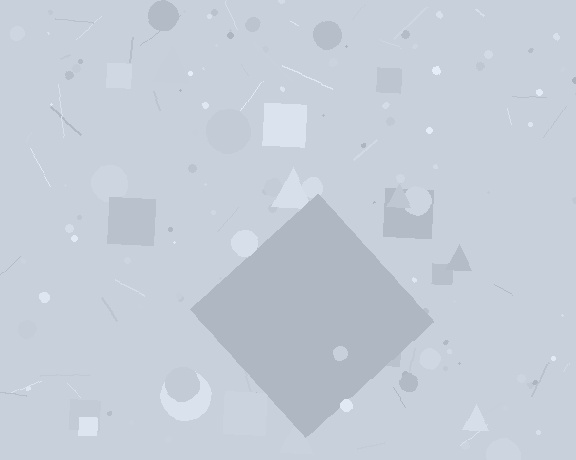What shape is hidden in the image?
A diamond is hidden in the image.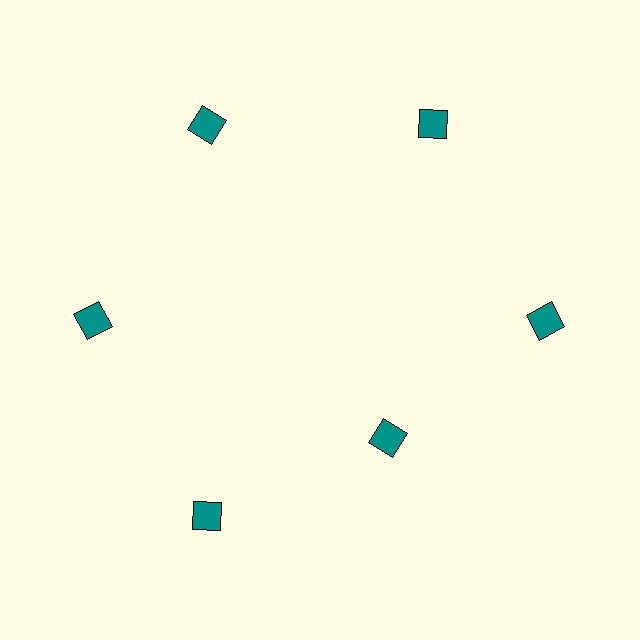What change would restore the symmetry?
The symmetry would be restored by moving it outward, back onto the ring so that all 6 diamonds sit at equal angles and equal distance from the center.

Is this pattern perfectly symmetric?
No. The 6 teal diamonds are arranged in a ring, but one element near the 5 o'clock position is pulled inward toward the center, breaking the 6-fold rotational symmetry.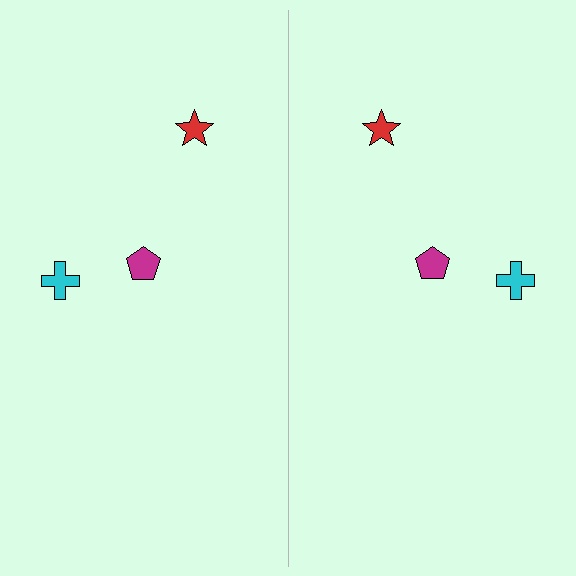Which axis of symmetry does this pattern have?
The pattern has a vertical axis of symmetry running through the center of the image.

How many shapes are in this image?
There are 6 shapes in this image.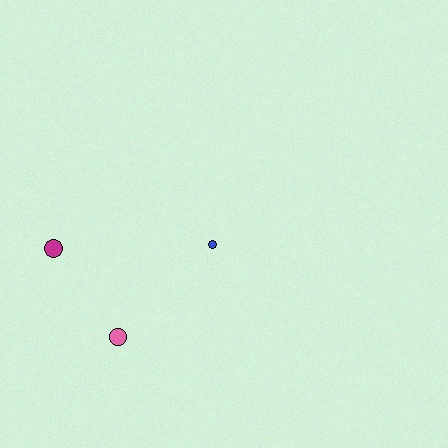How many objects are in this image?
There are 3 objects.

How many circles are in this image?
There are 3 circles.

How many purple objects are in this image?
There are no purple objects.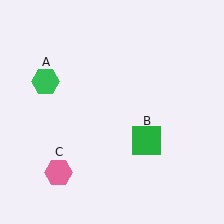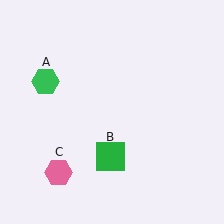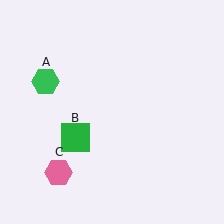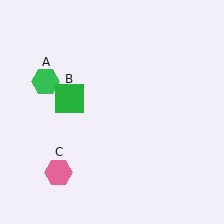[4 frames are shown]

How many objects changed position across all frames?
1 object changed position: green square (object B).